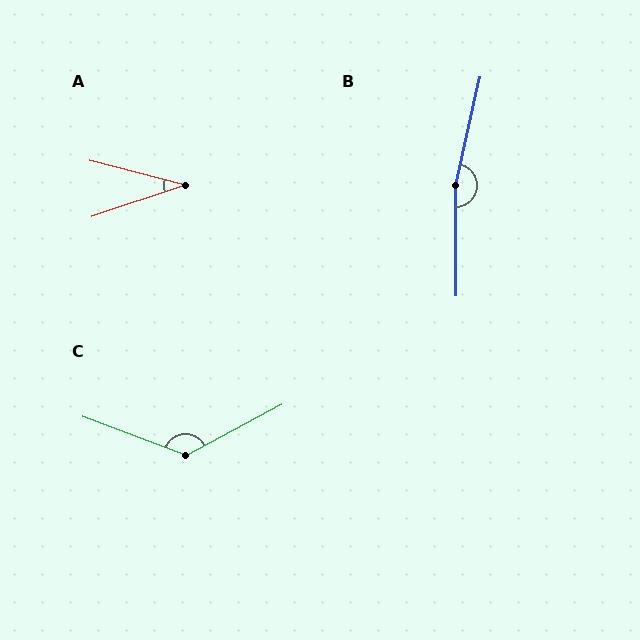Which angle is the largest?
B, at approximately 167 degrees.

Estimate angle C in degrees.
Approximately 131 degrees.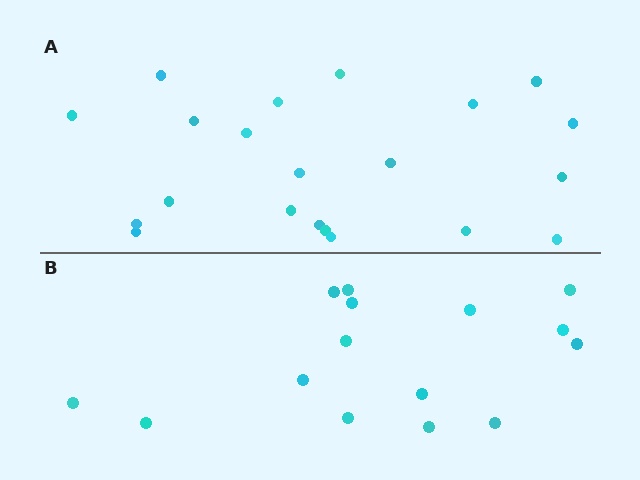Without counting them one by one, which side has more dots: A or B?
Region A (the top region) has more dots.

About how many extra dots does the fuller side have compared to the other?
Region A has about 6 more dots than region B.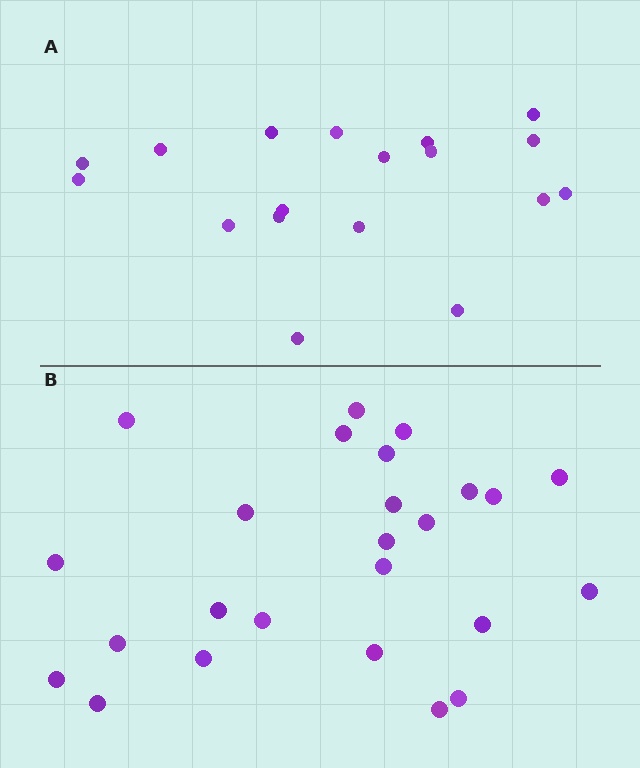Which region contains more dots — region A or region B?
Region B (the bottom region) has more dots.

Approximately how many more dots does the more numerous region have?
Region B has roughly 8 or so more dots than region A.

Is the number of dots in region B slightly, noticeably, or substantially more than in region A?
Region B has noticeably more, but not dramatically so. The ratio is roughly 1.4 to 1.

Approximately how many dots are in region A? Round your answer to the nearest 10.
About 20 dots. (The exact count is 18, which rounds to 20.)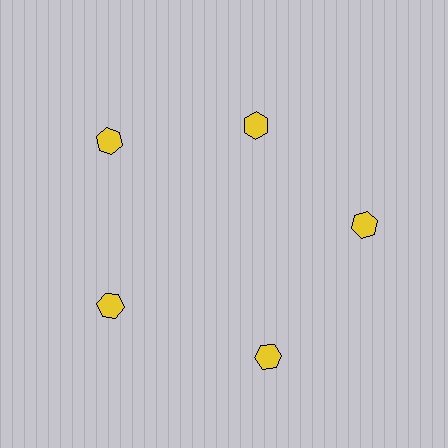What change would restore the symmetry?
The symmetry would be restored by moving it outward, back onto the ring so that all 5 hexagons sit at equal angles and equal distance from the center.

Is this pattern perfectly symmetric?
No. The 5 yellow hexagons are arranged in a ring, but one element near the 1 o'clock position is pulled inward toward the center, breaking the 5-fold rotational symmetry.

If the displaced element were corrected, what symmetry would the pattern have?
It would have 5-fold rotational symmetry — the pattern would map onto itself every 72 degrees.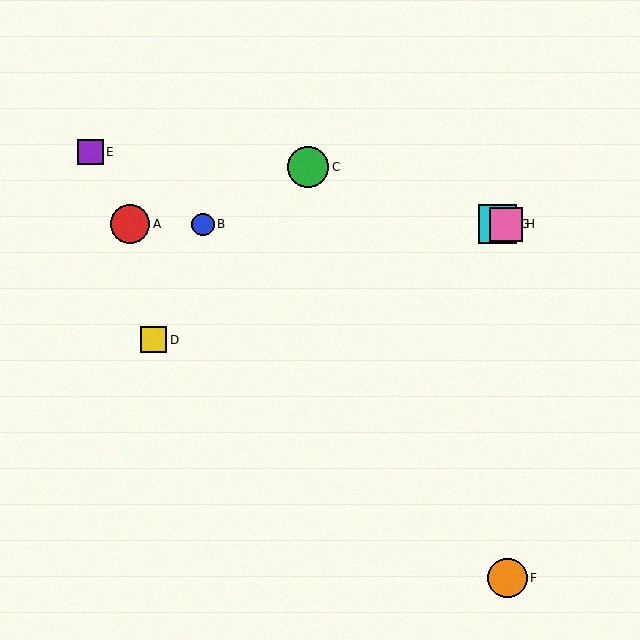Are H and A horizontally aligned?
Yes, both are at y≈224.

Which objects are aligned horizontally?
Objects A, B, G, H are aligned horizontally.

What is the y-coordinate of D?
Object D is at y≈340.